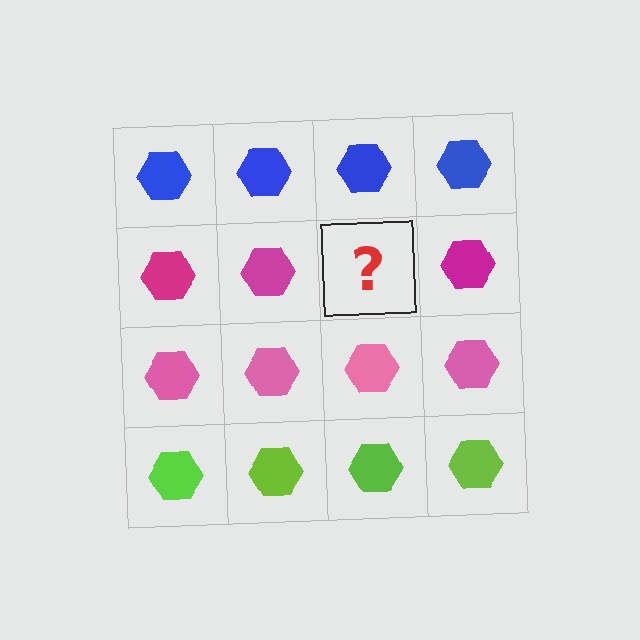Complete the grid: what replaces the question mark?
The question mark should be replaced with a magenta hexagon.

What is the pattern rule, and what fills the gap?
The rule is that each row has a consistent color. The gap should be filled with a magenta hexagon.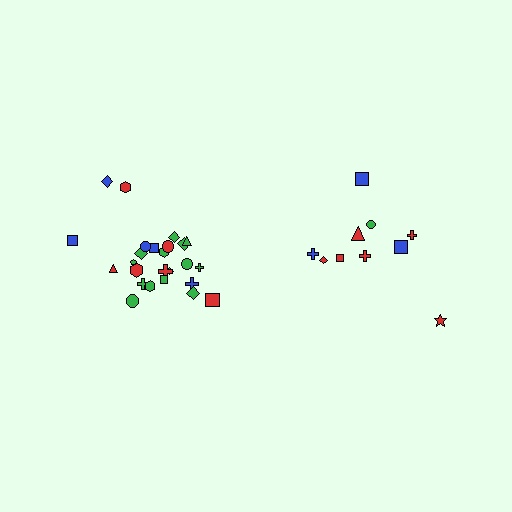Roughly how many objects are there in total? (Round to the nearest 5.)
Roughly 35 objects in total.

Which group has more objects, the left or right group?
The left group.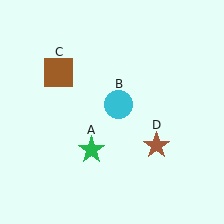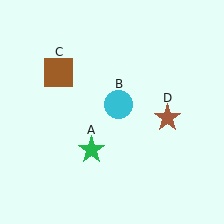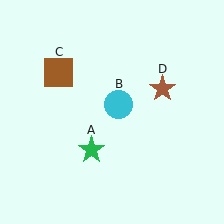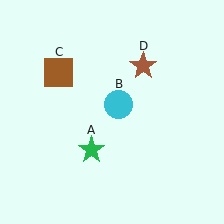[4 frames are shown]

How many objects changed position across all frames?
1 object changed position: brown star (object D).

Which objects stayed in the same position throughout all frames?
Green star (object A) and cyan circle (object B) and brown square (object C) remained stationary.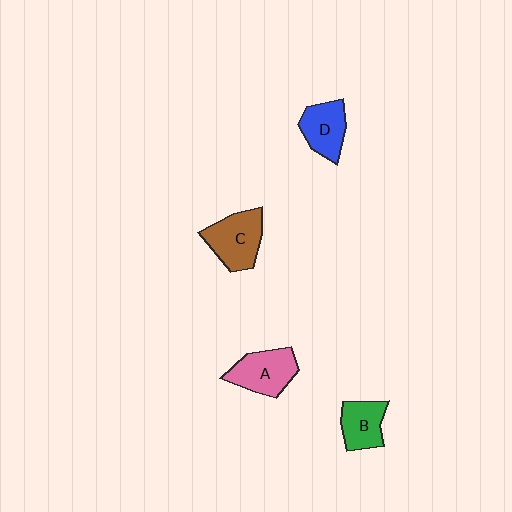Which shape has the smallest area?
Shape B (green).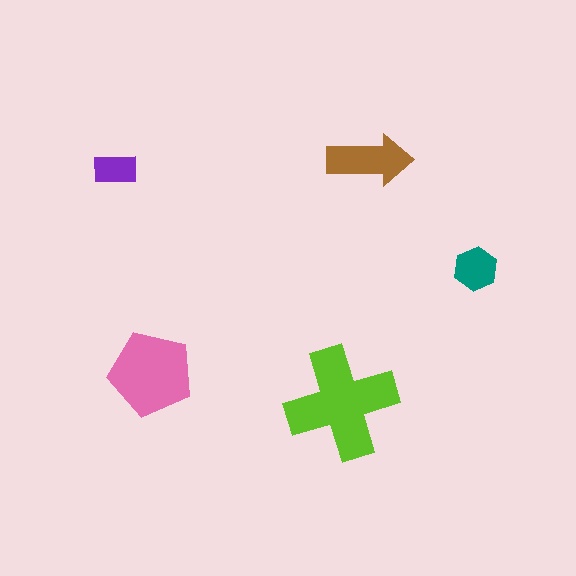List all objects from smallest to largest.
The purple rectangle, the teal hexagon, the brown arrow, the pink pentagon, the lime cross.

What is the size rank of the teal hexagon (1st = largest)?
4th.